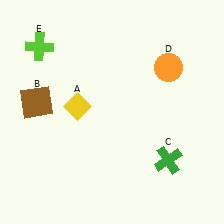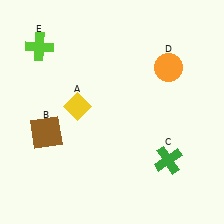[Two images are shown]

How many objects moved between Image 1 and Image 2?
1 object moved between the two images.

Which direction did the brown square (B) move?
The brown square (B) moved down.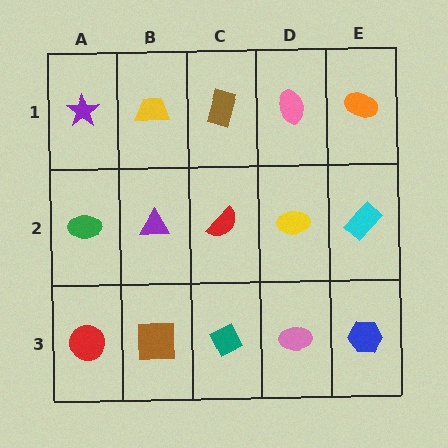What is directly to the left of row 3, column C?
A brown square.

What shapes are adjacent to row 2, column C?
A brown rectangle (row 1, column C), a teal diamond (row 3, column C), a purple triangle (row 2, column B), a yellow ellipse (row 2, column D).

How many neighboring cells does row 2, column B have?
4.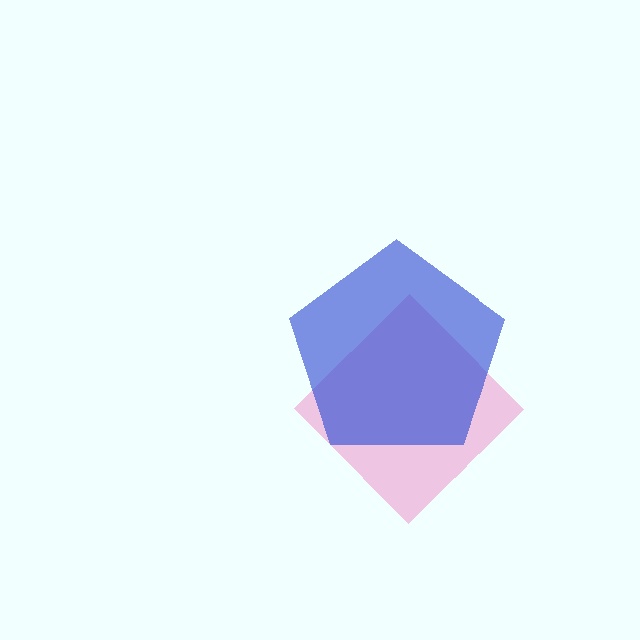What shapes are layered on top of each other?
The layered shapes are: a pink diamond, a blue pentagon.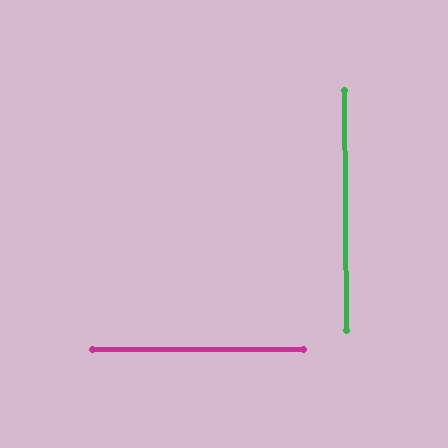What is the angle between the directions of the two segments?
Approximately 90 degrees.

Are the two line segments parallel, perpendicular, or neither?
Perpendicular — they meet at approximately 90°.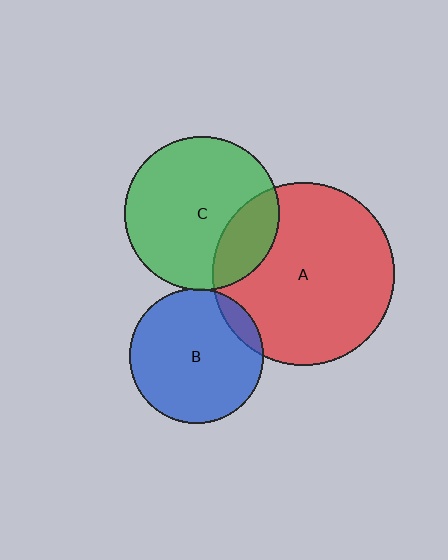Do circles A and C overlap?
Yes.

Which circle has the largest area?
Circle A (red).